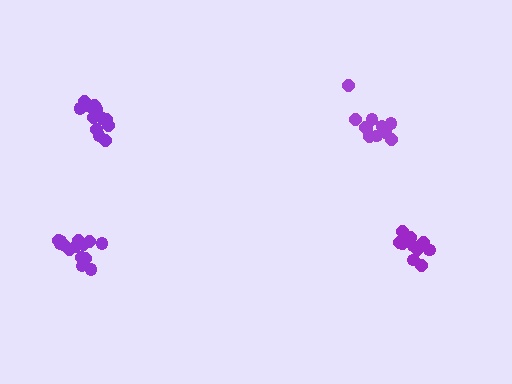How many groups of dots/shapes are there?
There are 4 groups.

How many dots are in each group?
Group 1: 14 dots, Group 2: 13 dots, Group 3: 11 dots, Group 4: 12 dots (50 total).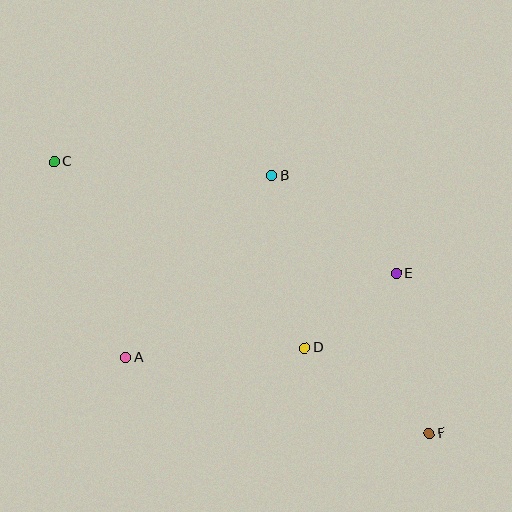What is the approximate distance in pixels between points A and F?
The distance between A and F is approximately 313 pixels.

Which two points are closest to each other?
Points D and E are closest to each other.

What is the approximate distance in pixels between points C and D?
The distance between C and D is approximately 312 pixels.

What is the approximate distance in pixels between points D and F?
The distance between D and F is approximately 151 pixels.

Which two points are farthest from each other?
Points C and F are farthest from each other.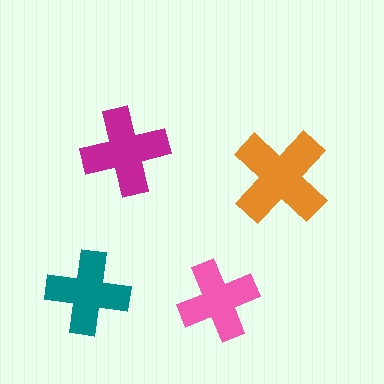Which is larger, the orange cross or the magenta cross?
The orange one.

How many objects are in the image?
There are 4 objects in the image.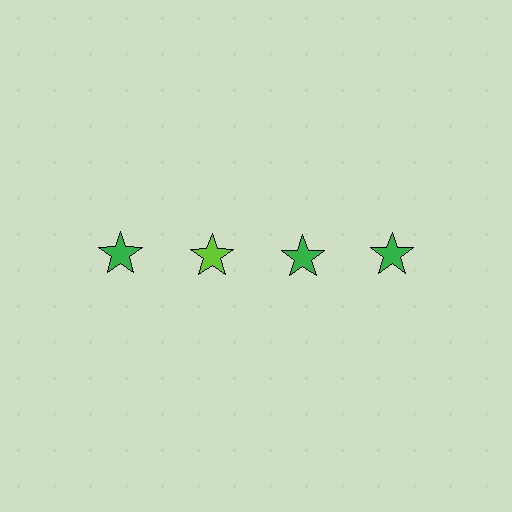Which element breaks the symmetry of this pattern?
The lime star in the top row, second from left column breaks the symmetry. All other shapes are green stars.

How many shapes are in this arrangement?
There are 4 shapes arranged in a grid pattern.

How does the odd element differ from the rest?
It has a different color: lime instead of green.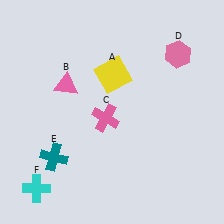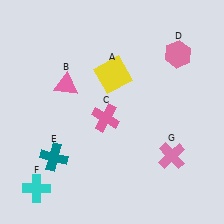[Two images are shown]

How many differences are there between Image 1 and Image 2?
There is 1 difference between the two images.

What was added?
A pink cross (G) was added in Image 2.